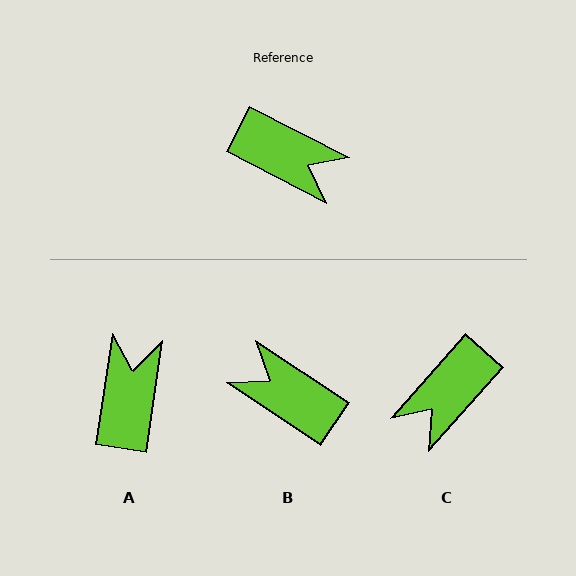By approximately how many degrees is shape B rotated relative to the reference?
Approximately 173 degrees counter-clockwise.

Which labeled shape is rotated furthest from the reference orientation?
B, about 173 degrees away.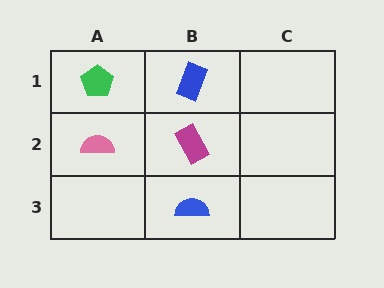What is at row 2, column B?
A magenta rectangle.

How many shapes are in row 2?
2 shapes.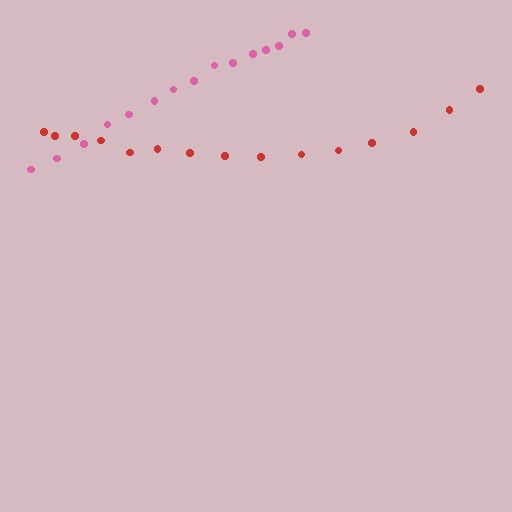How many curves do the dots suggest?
There are 2 distinct paths.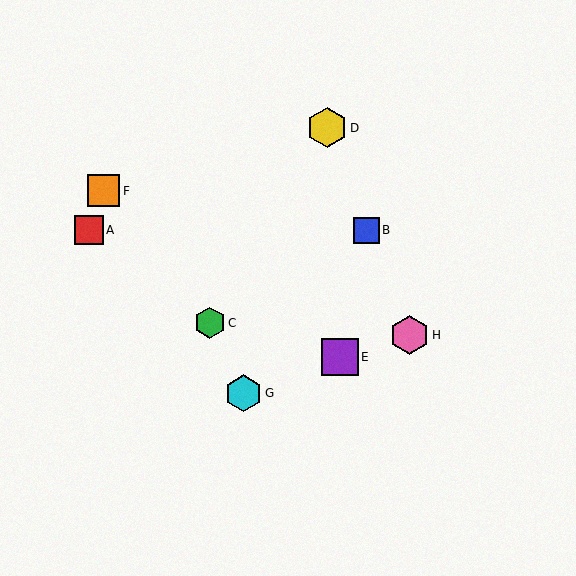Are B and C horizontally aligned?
No, B is at y≈230 and C is at y≈323.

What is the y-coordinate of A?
Object A is at y≈230.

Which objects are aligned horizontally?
Objects A, B are aligned horizontally.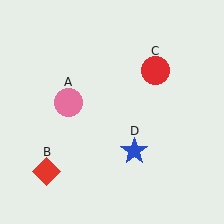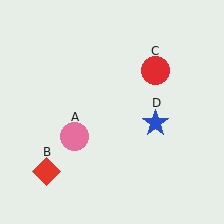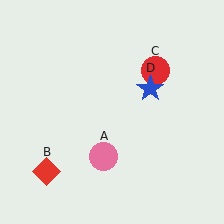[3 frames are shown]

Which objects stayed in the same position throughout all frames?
Red diamond (object B) and red circle (object C) remained stationary.